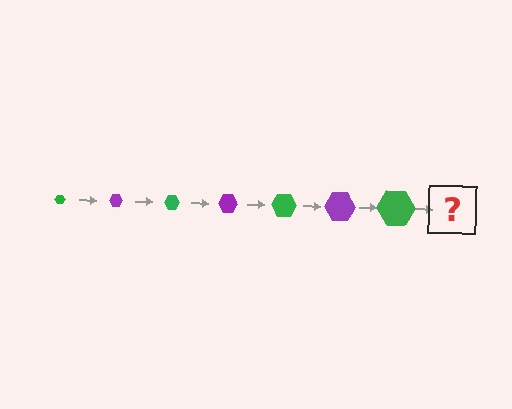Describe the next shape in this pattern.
It should be a purple hexagon, larger than the previous one.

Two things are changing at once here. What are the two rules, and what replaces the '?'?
The two rules are that the hexagon grows larger each step and the color cycles through green and purple. The '?' should be a purple hexagon, larger than the previous one.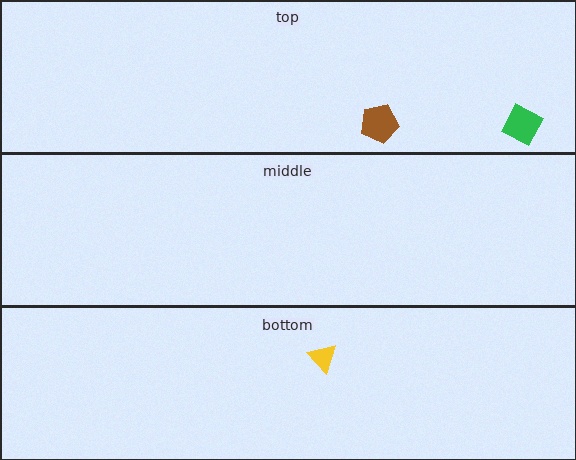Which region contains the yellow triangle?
The bottom region.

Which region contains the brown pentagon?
The top region.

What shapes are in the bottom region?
The yellow triangle.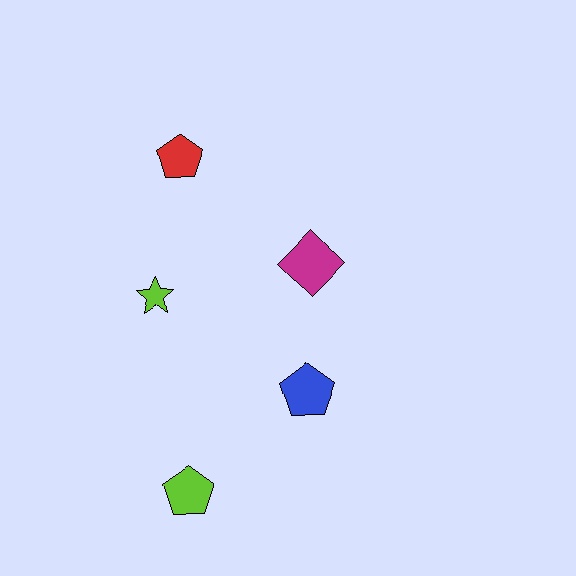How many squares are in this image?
There are no squares.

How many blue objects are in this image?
There is 1 blue object.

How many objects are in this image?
There are 5 objects.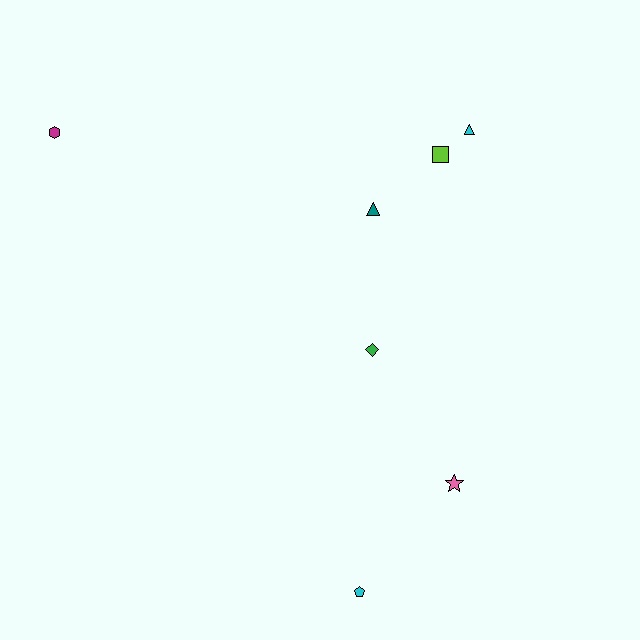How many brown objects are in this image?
There are no brown objects.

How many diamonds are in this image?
There is 1 diamond.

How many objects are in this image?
There are 7 objects.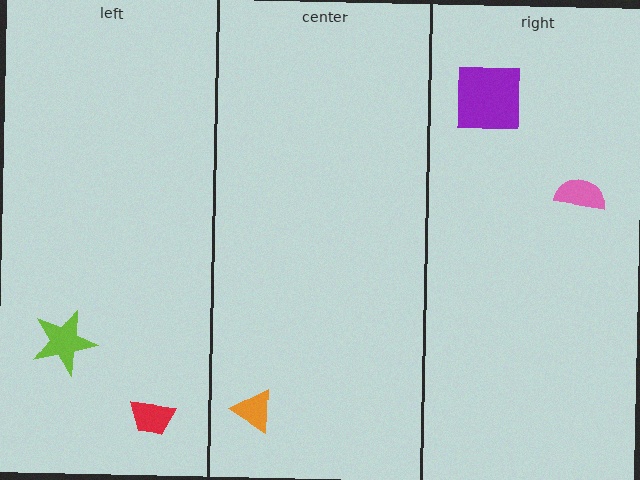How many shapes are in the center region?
1.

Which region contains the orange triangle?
The center region.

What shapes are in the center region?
The orange triangle.